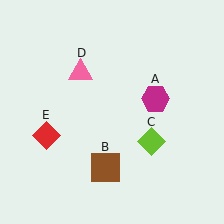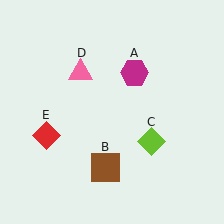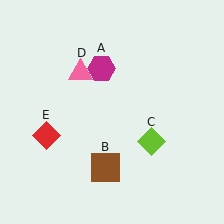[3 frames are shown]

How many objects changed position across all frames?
1 object changed position: magenta hexagon (object A).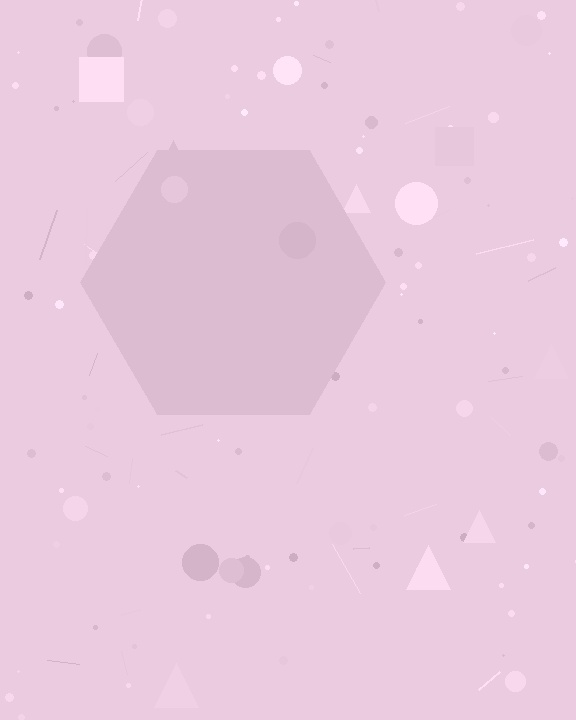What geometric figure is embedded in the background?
A hexagon is embedded in the background.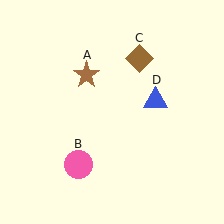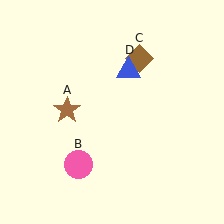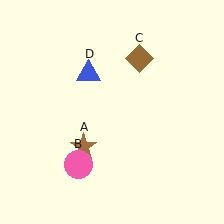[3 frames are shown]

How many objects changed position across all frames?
2 objects changed position: brown star (object A), blue triangle (object D).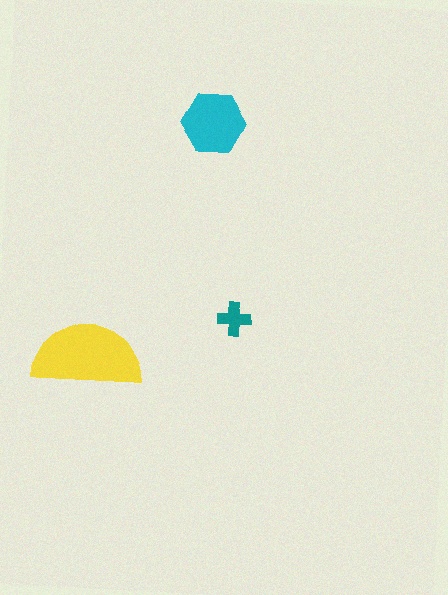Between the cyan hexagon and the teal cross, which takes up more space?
The cyan hexagon.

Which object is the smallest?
The teal cross.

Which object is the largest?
The yellow semicircle.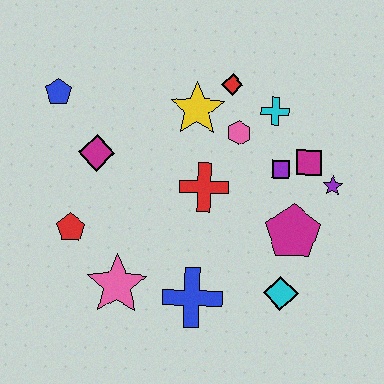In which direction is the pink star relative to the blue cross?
The pink star is to the left of the blue cross.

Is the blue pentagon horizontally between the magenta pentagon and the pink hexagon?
No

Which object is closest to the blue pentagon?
The magenta diamond is closest to the blue pentagon.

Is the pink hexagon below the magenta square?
No